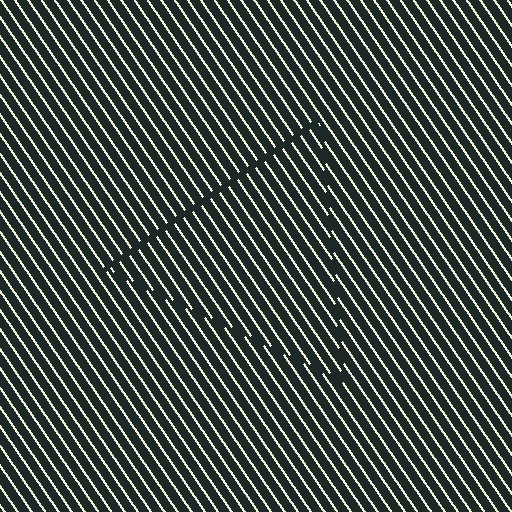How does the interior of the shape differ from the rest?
The interior of the shape contains the same grating, shifted by half a period — the contour is defined by the phase discontinuity where line-ends from the inner and outer gratings abut.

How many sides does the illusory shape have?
3 sides — the line-ends trace a triangle.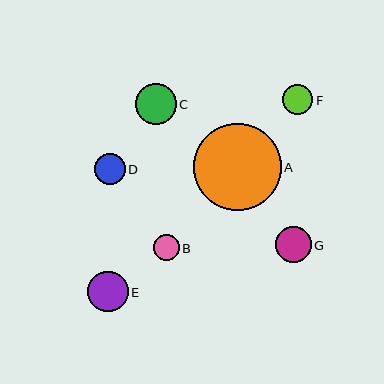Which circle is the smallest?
Circle B is the smallest with a size of approximately 26 pixels.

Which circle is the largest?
Circle A is the largest with a size of approximately 88 pixels.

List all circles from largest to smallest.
From largest to smallest: A, C, E, G, D, F, B.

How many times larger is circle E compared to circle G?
Circle E is approximately 1.1 times the size of circle G.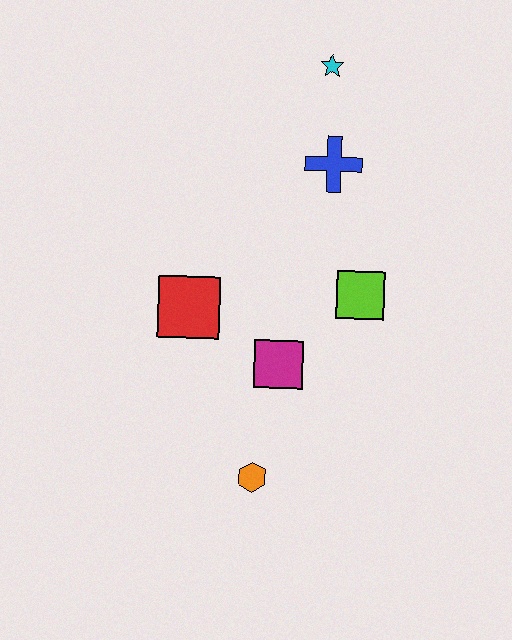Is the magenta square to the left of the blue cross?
Yes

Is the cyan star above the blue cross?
Yes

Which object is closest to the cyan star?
The blue cross is closest to the cyan star.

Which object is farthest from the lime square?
The cyan star is farthest from the lime square.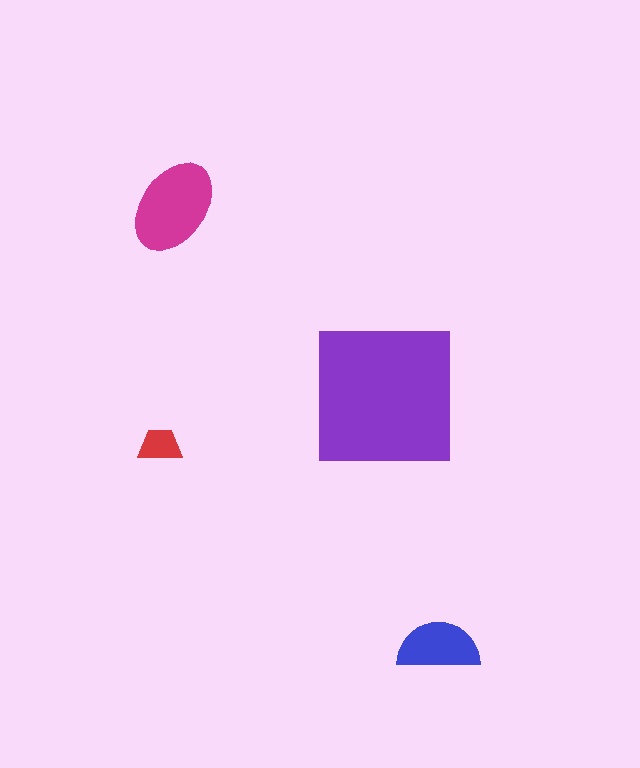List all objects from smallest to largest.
The red trapezoid, the blue semicircle, the magenta ellipse, the purple square.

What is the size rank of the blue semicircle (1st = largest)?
3rd.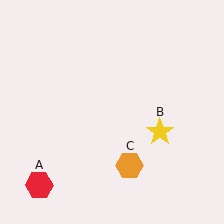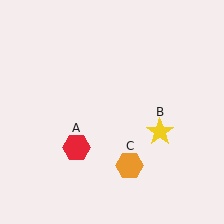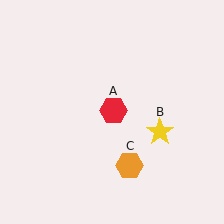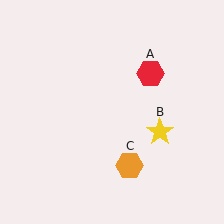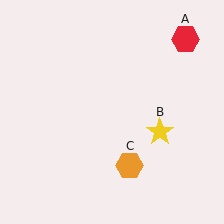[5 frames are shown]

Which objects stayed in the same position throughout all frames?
Yellow star (object B) and orange hexagon (object C) remained stationary.